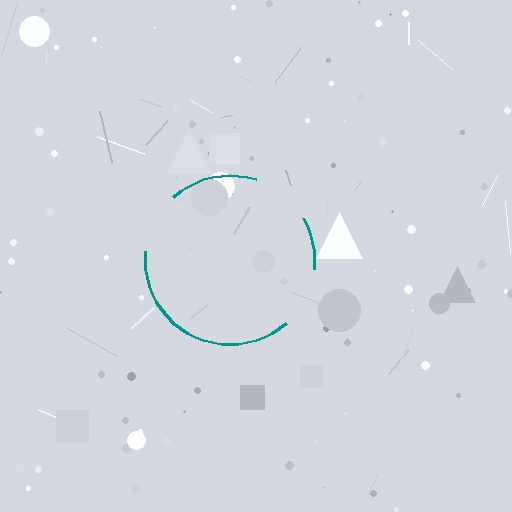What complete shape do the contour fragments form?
The contour fragments form a circle.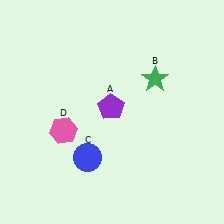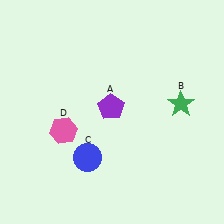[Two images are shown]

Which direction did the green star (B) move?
The green star (B) moved right.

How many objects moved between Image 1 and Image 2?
1 object moved between the two images.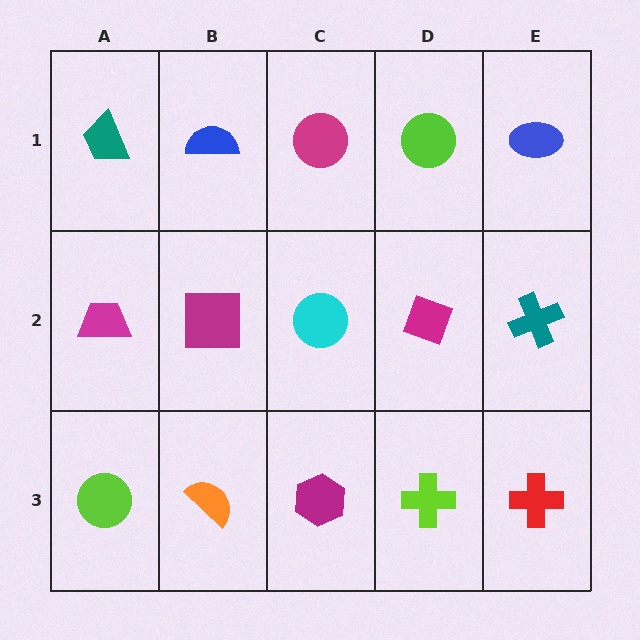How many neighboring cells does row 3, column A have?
2.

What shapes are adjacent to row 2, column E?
A blue ellipse (row 1, column E), a red cross (row 3, column E), a magenta diamond (row 2, column D).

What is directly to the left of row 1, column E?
A lime circle.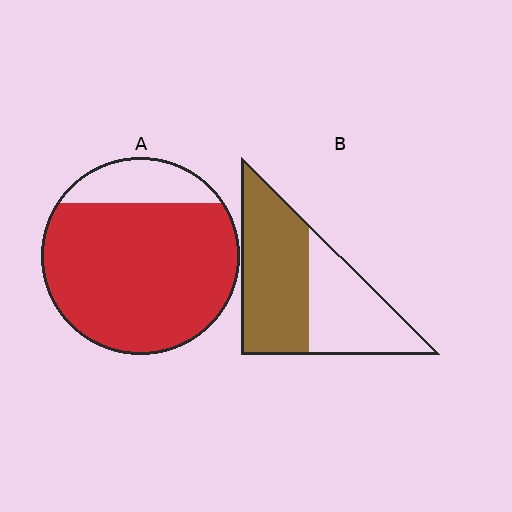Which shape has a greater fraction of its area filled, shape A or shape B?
Shape A.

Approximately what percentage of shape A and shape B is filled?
A is approximately 80% and B is approximately 55%.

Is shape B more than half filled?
Yes.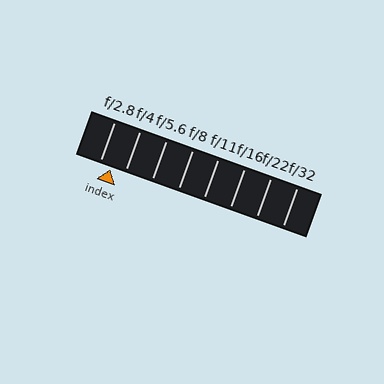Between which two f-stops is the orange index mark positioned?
The index mark is between f/2.8 and f/4.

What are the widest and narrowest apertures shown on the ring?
The widest aperture shown is f/2.8 and the narrowest is f/32.